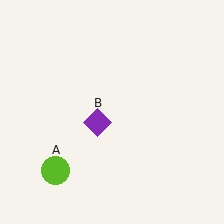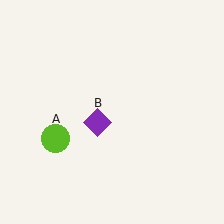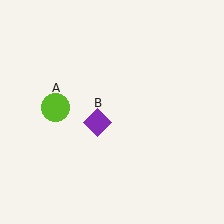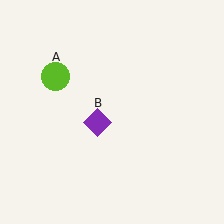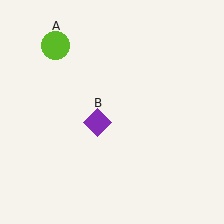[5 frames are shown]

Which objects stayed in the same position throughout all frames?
Purple diamond (object B) remained stationary.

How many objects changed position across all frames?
1 object changed position: lime circle (object A).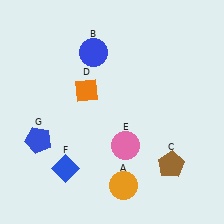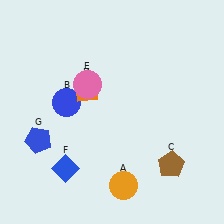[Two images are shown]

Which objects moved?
The objects that moved are: the blue circle (B), the pink circle (E).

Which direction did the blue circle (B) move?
The blue circle (B) moved down.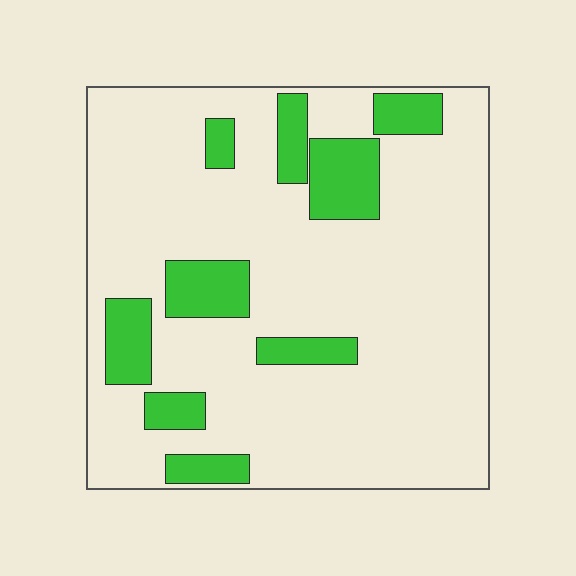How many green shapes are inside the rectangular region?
9.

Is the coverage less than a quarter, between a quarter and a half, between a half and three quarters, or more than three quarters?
Less than a quarter.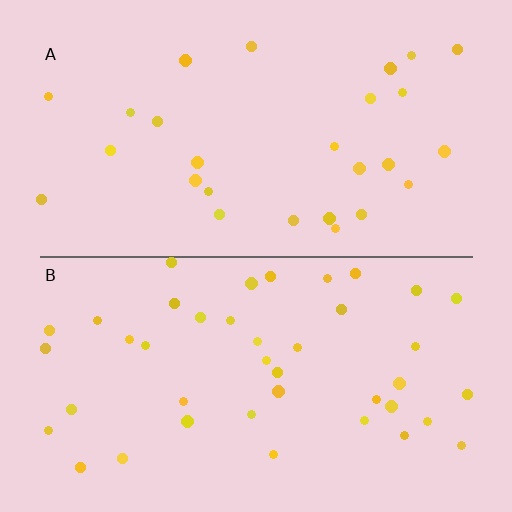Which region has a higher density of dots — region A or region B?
B (the bottom).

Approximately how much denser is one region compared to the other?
Approximately 1.5× — region B over region A.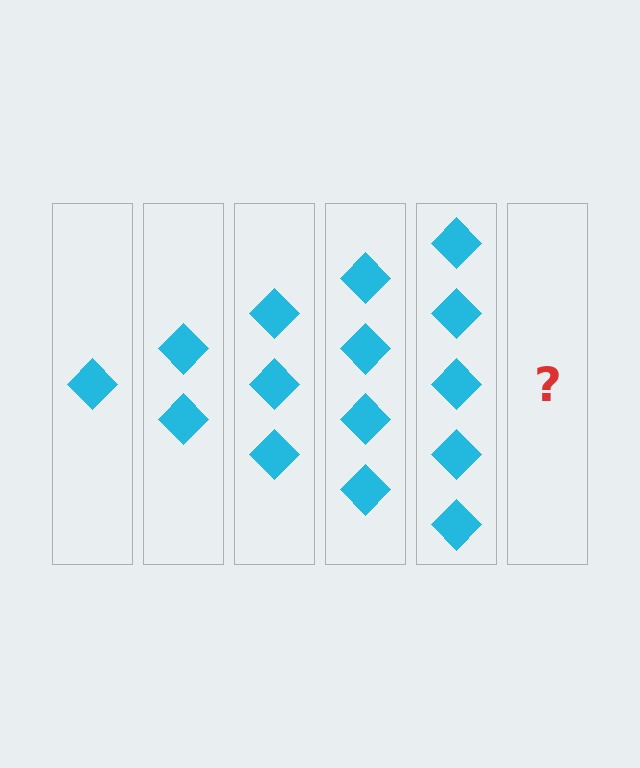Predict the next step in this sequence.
The next step is 6 diamonds.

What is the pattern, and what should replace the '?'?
The pattern is that each step adds one more diamond. The '?' should be 6 diamonds.